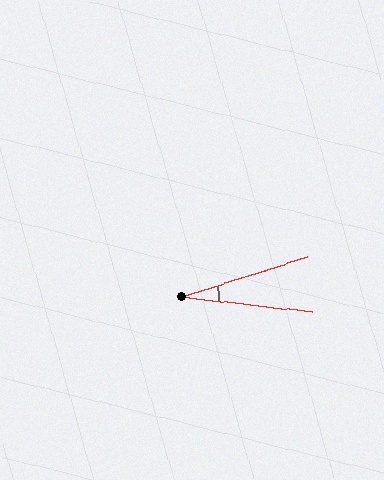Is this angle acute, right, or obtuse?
It is acute.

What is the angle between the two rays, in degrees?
Approximately 24 degrees.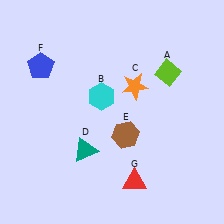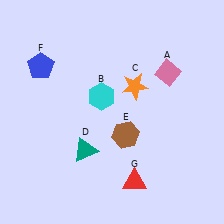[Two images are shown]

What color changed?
The diamond (A) changed from lime in Image 1 to pink in Image 2.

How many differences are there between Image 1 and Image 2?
There is 1 difference between the two images.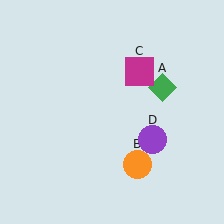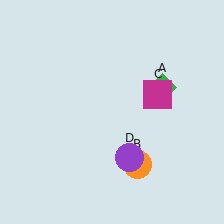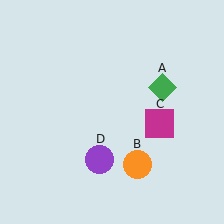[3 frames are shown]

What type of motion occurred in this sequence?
The magenta square (object C), purple circle (object D) rotated clockwise around the center of the scene.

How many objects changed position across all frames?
2 objects changed position: magenta square (object C), purple circle (object D).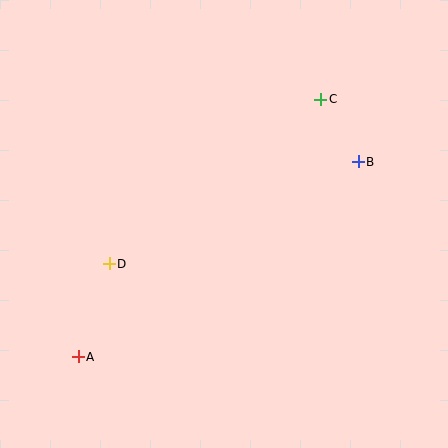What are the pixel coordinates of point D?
Point D is at (109, 264).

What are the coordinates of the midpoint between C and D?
The midpoint between C and D is at (215, 181).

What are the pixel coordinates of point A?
Point A is at (78, 357).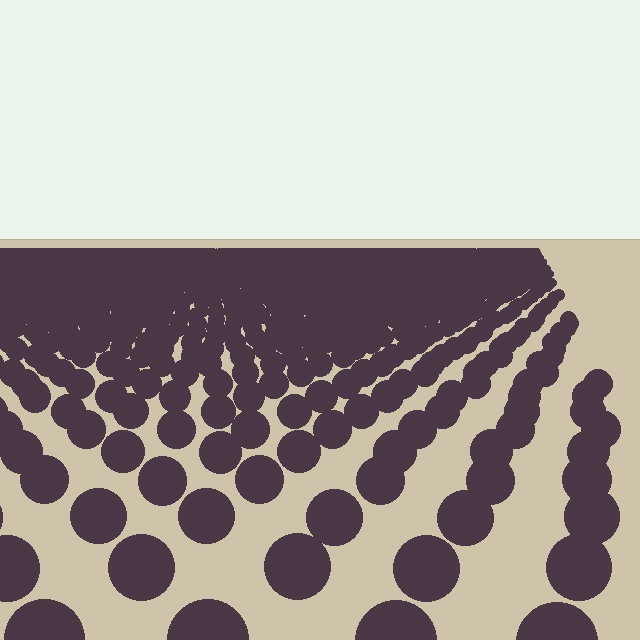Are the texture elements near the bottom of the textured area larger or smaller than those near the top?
Larger. Near the bottom, elements are closer to the viewer and appear at a bigger on-screen size.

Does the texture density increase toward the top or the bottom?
Density increases toward the top.